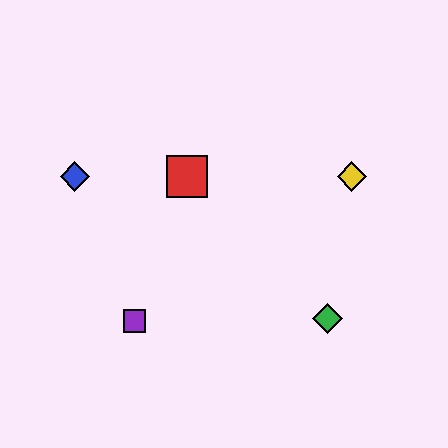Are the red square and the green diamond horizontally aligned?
No, the red square is at y≈177 and the green diamond is at y≈318.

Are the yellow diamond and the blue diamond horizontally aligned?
Yes, both are at y≈177.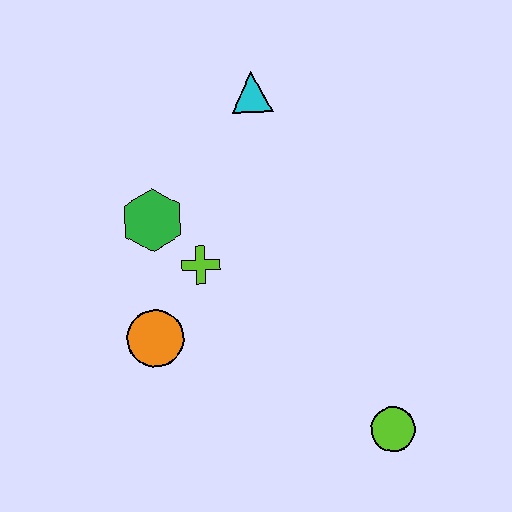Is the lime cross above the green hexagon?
No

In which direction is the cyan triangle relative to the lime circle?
The cyan triangle is above the lime circle.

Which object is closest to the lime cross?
The green hexagon is closest to the lime cross.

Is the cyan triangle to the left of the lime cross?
No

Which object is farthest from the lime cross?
The lime circle is farthest from the lime cross.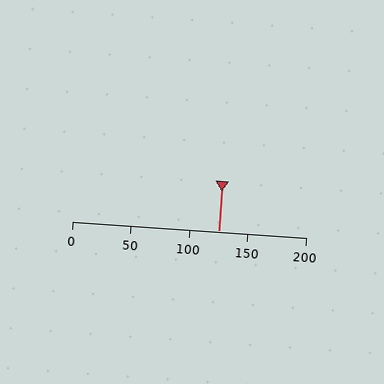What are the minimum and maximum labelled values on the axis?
The axis runs from 0 to 200.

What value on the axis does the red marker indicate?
The marker indicates approximately 125.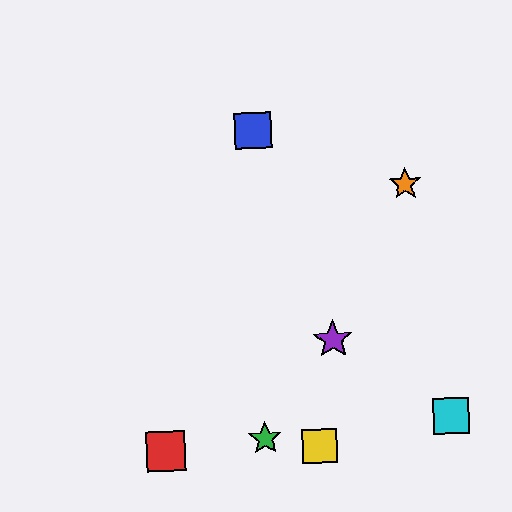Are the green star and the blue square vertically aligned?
Yes, both are at x≈265.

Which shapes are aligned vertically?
The blue square, the green star are aligned vertically.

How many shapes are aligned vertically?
2 shapes (the blue square, the green star) are aligned vertically.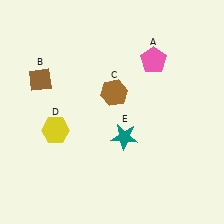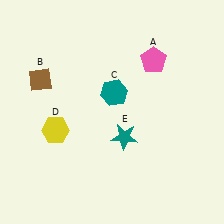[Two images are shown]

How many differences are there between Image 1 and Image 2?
There is 1 difference between the two images.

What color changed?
The hexagon (C) changed from brown in Image 1 to teal in Image 2.